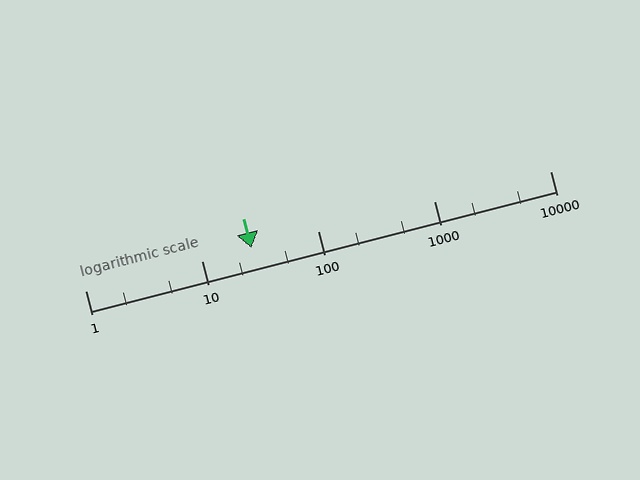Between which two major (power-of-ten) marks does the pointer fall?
The pointer is between 10 and 100.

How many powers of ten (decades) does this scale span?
The scale spans 4 decades, from 1 to 10000.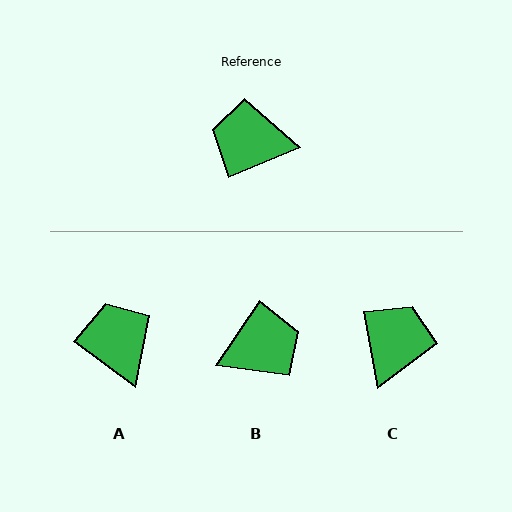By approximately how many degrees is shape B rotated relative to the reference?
Approximately 146 degrees clockwise.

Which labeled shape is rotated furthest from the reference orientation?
B, about 146 degrees away.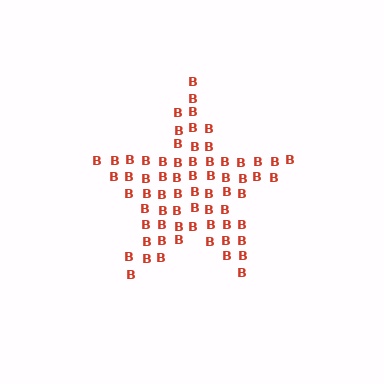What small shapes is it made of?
It is made of small letter B's.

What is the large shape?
The large shape is a star.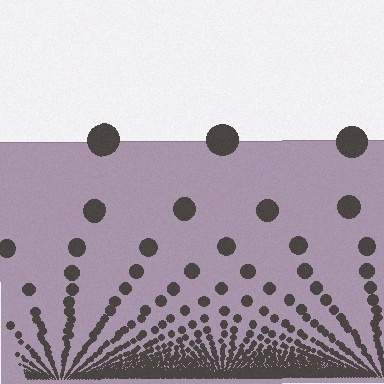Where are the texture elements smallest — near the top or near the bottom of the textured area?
Near the bottom.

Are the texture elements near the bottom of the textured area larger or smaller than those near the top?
Smaller. The gradient is inverted — elements near the bottom are smaller and denser.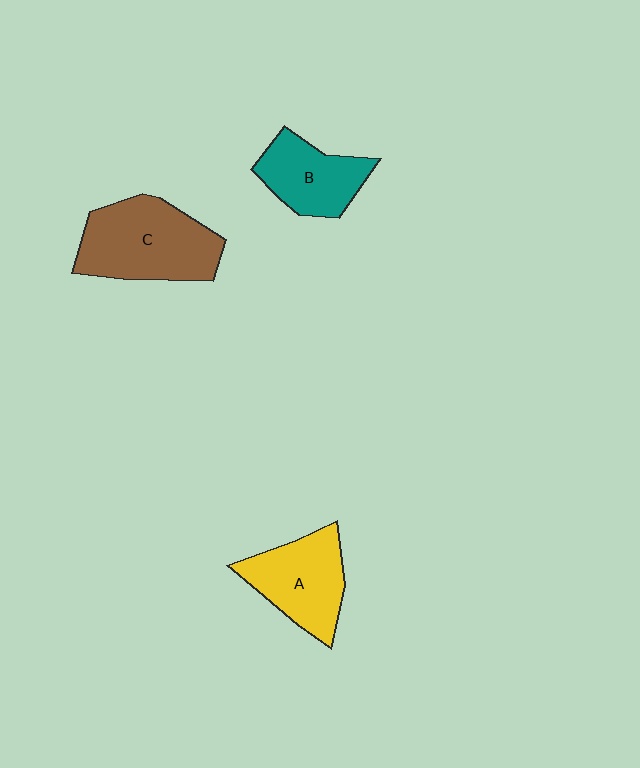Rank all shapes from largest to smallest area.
From largest to smallest: C (brown), A (yellow), B (teal).